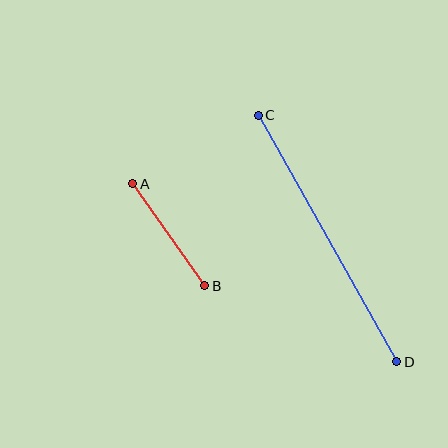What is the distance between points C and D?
The distance is approximately 283 pixels.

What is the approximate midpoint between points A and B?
The midpoint is at approximately (169, 235) pixels.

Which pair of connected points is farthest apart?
Points C and D are farthest apart.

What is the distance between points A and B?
The distance is approximately 125 pixels.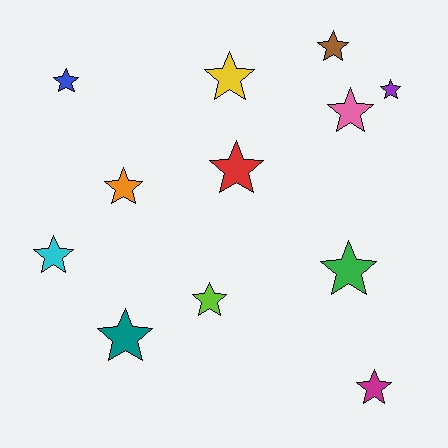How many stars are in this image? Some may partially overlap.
There are 12 stars.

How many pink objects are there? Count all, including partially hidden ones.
There is 1 pink object.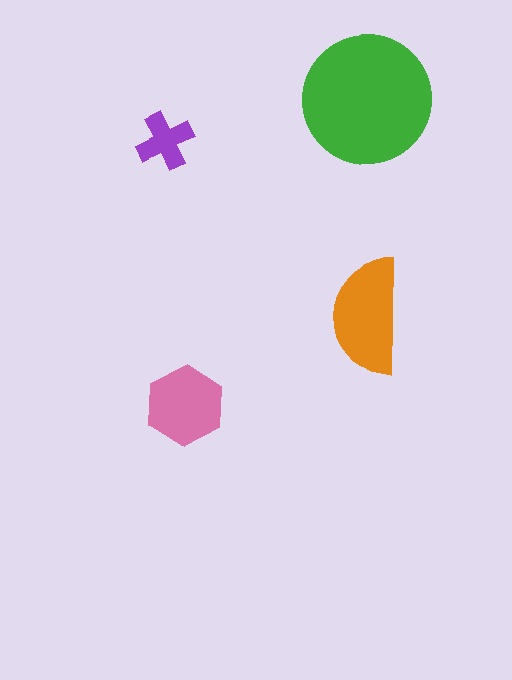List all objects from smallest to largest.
The purple cross, the pink hexagon, the orange semicircle, the green circle.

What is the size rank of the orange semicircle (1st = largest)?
2nd.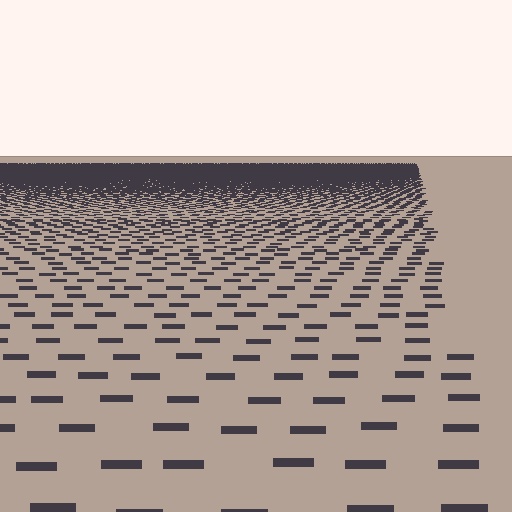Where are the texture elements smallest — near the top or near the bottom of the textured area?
Near the top.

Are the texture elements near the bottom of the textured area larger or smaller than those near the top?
Larger. Near the bottom, elements are closer to the viewer and appear at a bigger on-screen size.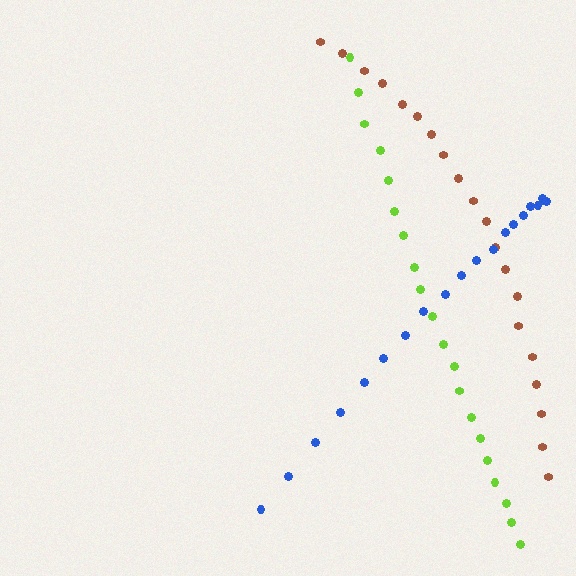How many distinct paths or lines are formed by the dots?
There are 3 distinct paths.